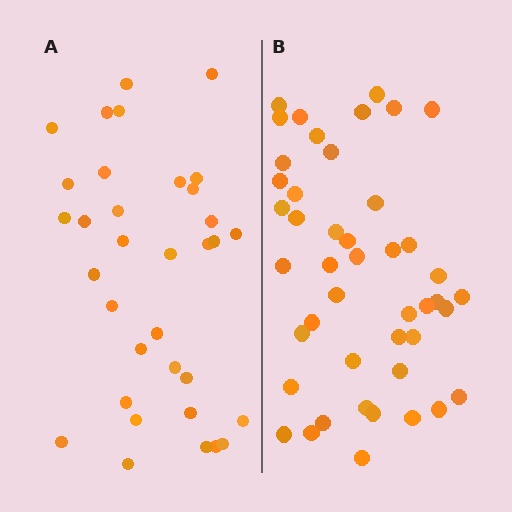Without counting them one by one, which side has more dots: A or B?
Region B (the right region) has more dots.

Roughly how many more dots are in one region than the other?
Region B has roughly 12 or so more dots than region A.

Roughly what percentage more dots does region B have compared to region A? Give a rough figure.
About 30% more.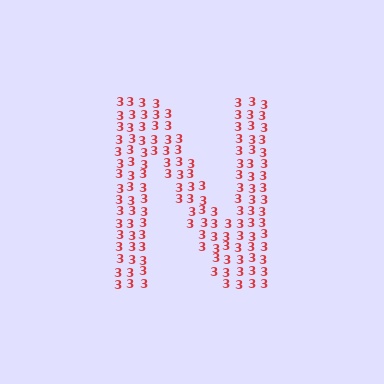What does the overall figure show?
The overall figure shows the letter N.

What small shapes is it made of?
It is made of small digit 3's.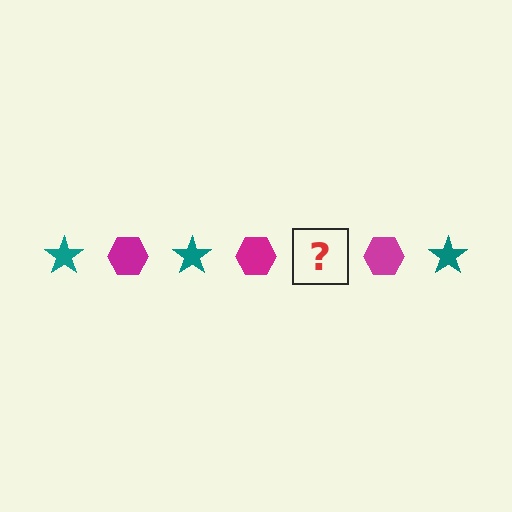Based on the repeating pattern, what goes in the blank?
The blank should be a teal star.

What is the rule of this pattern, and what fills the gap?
The rule is that the pattern alternates between teal star and magenta hexagon. The gap should be filled with a teal star.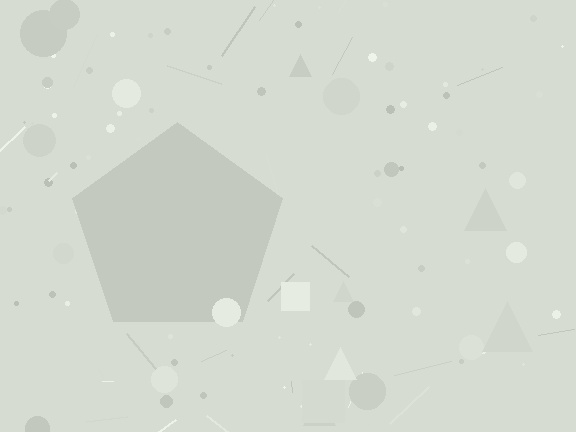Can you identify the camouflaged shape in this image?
The camouflaged shape is a pentagon.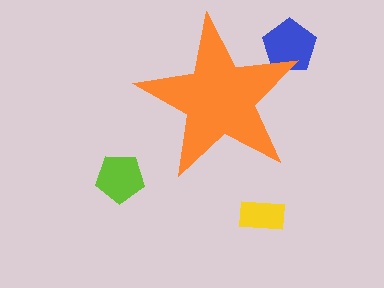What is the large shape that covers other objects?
An orange star.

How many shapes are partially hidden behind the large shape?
1 shape is partially hidden.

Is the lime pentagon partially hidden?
No, the lime pentagon is fully visible.